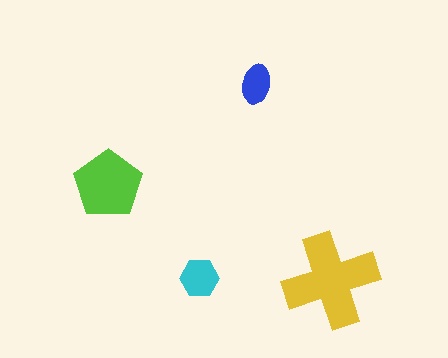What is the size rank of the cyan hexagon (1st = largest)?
3rd.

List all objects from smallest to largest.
The blue ellipse, the cyan hexagon, the lime pentagon, the yellow cross.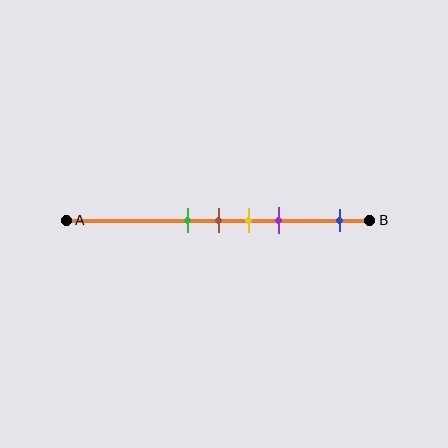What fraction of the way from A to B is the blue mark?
The blue mark is approximately 90% (0.9) of the way from A to B.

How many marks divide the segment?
There are 5 marks dividing the segment.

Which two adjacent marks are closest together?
The green and brown marks are the closest adjacent pair.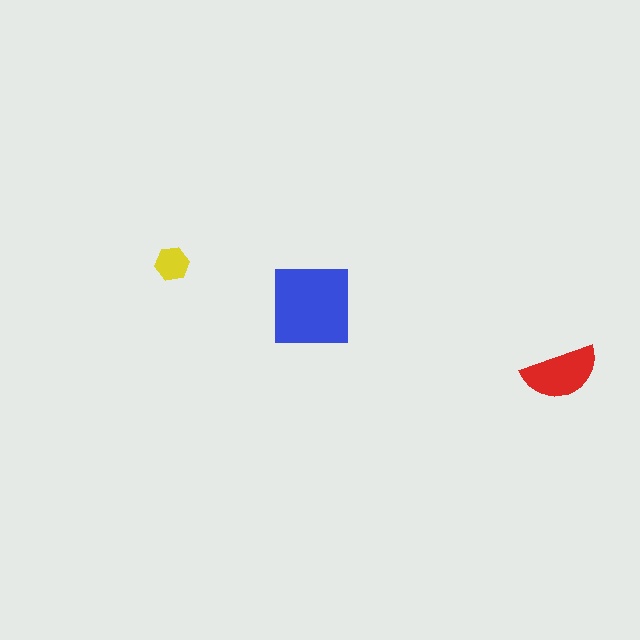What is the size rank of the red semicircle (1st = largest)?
2nd.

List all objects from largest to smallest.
The blue square, the red semicircle, the yellow hexagon.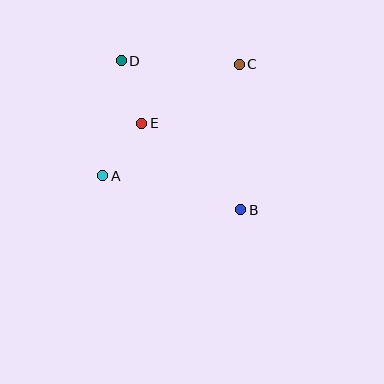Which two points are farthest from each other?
Points B and D are farthest from each other.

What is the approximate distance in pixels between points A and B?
The distance between A and B is approximately 142 pixels.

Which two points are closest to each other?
Points D and E are closest to each other.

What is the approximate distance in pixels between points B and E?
The distance between B and E is approximately 132 pixels.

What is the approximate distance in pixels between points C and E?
The distance between C and E is approximately 114 pixels.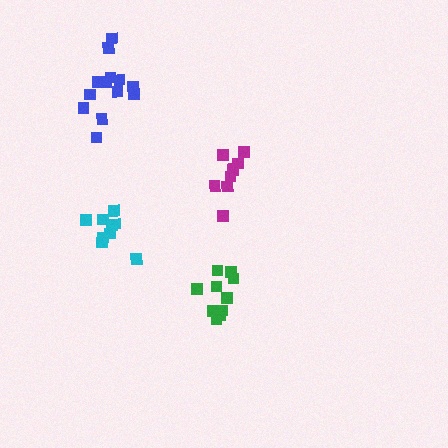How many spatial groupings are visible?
There are 4 spatial groupings.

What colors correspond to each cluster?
The clusters are colored: magenta, green, blue, cyan.